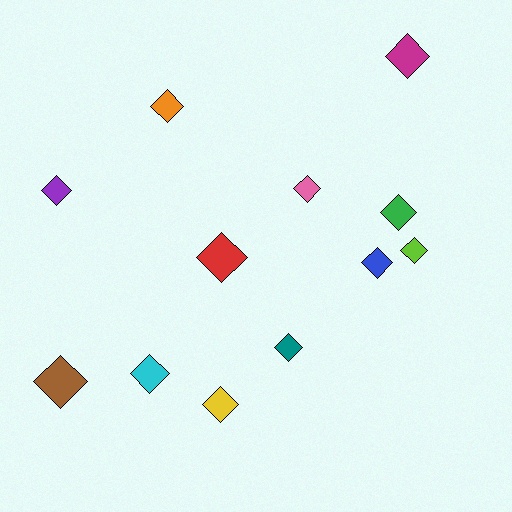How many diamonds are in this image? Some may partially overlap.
There are 12 diamonds.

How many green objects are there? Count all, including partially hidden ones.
There is 1 green object.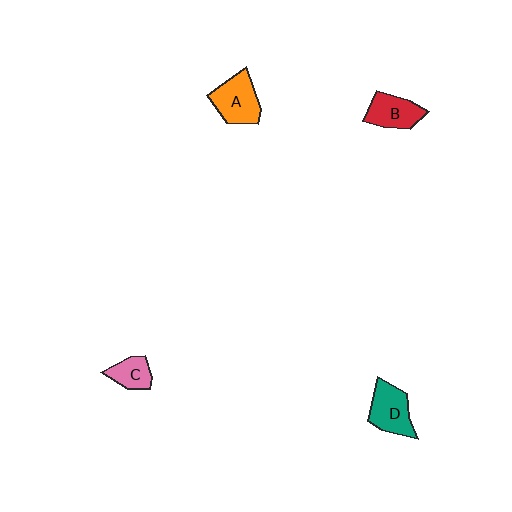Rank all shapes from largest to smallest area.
From largest to smallest: A (orange), D (teal), B (red), C (pink).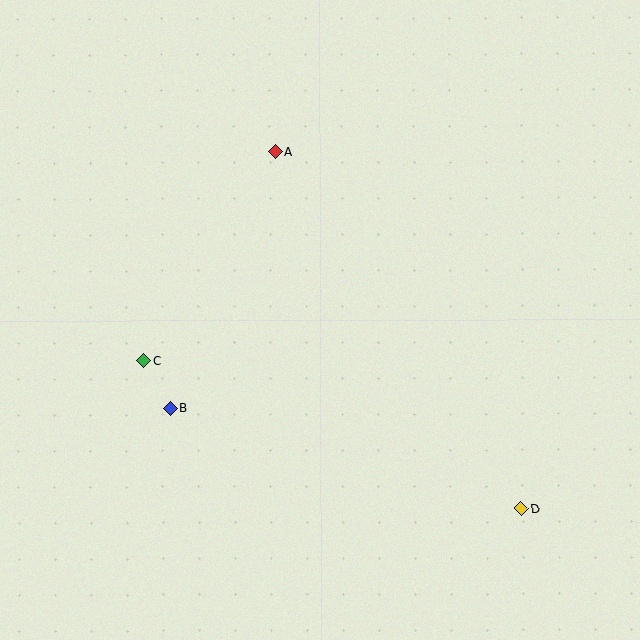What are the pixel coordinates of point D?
Point D is at (521, 509).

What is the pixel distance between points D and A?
The distance between D and A is 434 pixels.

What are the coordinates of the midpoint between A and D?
The midpoint between A and D is at (398, 331).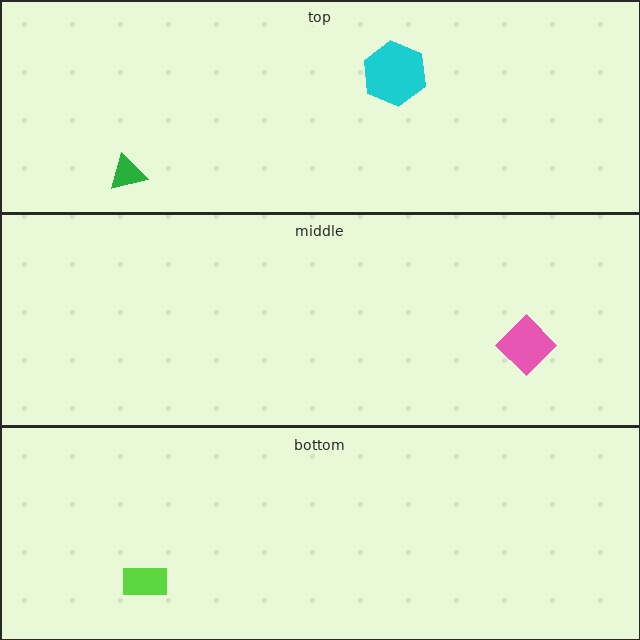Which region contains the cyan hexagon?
The top region.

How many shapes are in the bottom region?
1.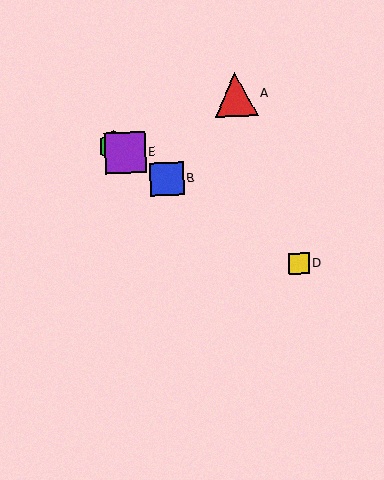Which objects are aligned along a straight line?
Objects B, C, D, E are aligned along a straight line.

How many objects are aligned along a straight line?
4 objects (B, C, D, E) are aligned along a straight line.